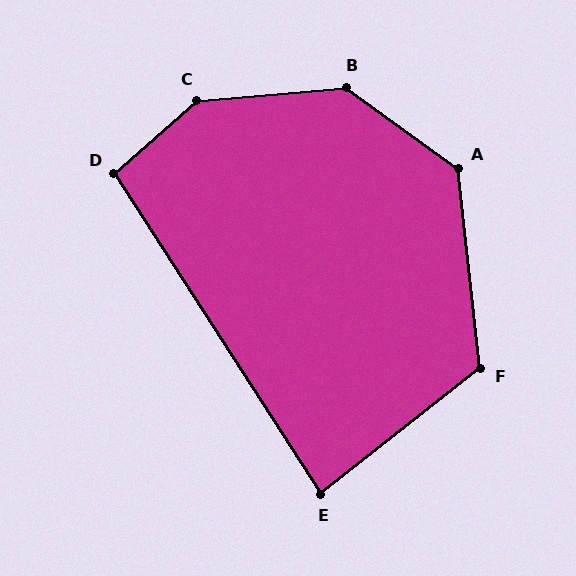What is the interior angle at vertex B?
Approximately 140 degrees (obtuse).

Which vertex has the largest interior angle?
C, at approximately 144 degrees.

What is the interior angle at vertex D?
Approximately 98 degrees (obtuse).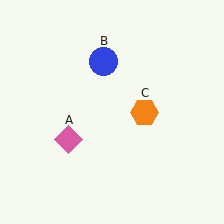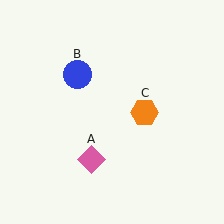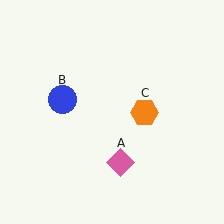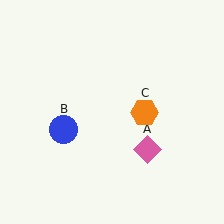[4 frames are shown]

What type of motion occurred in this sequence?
The pink diamond (object A), blue circle (object B) rotated counterclockwise around the center of the scene.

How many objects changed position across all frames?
2 objects changed position: pink diamond (object A), blue circle (object B).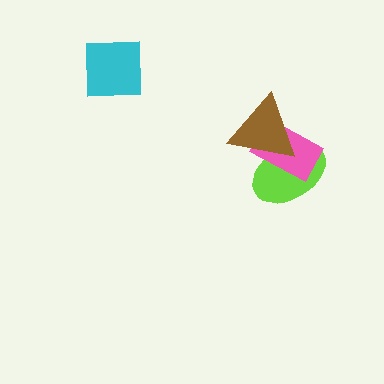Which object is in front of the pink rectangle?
The brown triangle is in front of the pink rectangle.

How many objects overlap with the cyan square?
0 objects overlap with the cyan square.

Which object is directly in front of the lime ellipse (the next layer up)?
The pink rectangle is directly in front of the lime ellipse.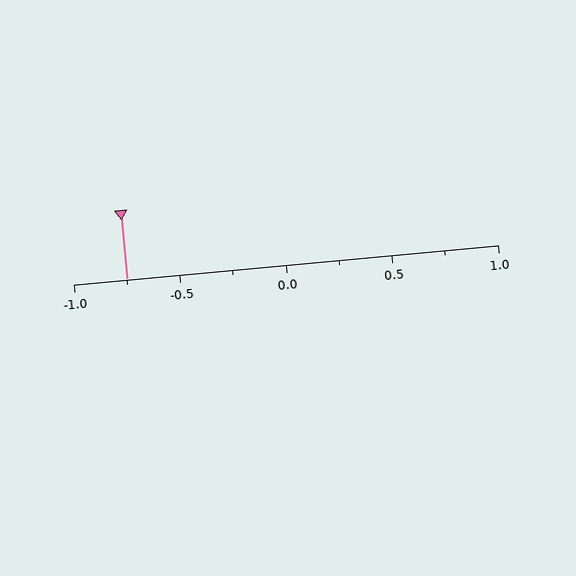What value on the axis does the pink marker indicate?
The marker indicates approximately -0.75.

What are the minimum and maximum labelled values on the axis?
The axis runs from -1.0 to 1.0.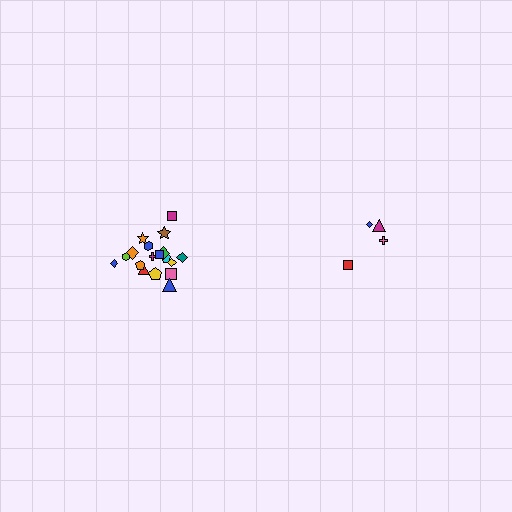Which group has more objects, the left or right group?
The left group.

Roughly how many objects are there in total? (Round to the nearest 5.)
Roughly 20 objects in total.